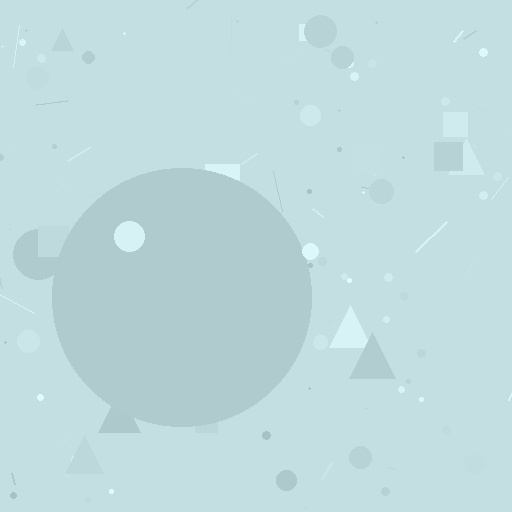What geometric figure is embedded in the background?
A circle is embedded in the background.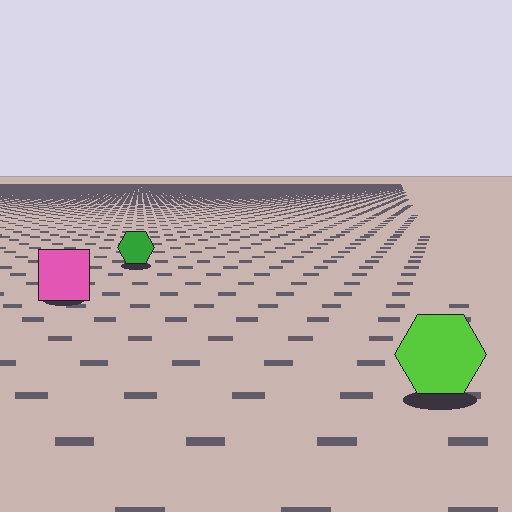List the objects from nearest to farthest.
From nearest to farthest: the lime hexagon, the pink square, the green hexagon.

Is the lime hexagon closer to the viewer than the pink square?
Yes. The lime hexagon is closer — you can tell from the texture gradient: the ground texture is coarser near it.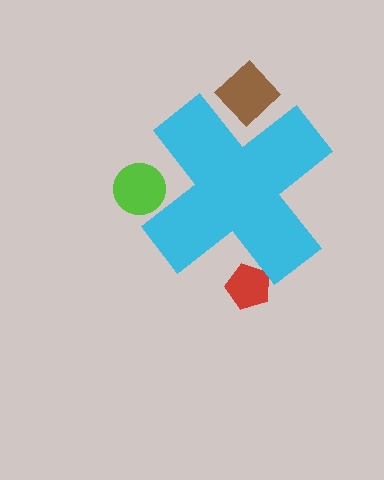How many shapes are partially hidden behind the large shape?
3 shapes are partially hidden.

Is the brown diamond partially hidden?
Yes, the brown diamond is partially hidden behind the cyan cross.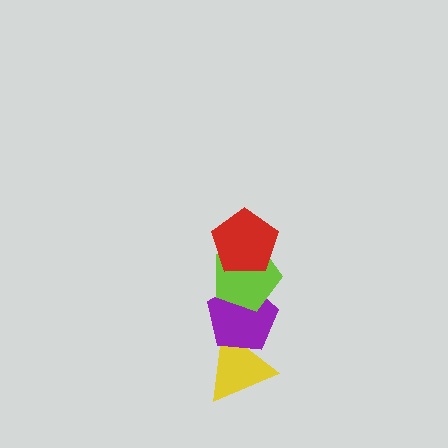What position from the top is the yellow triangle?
The yellow triangle is 4th from the top.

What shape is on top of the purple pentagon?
The lime pentagon is on top of the purple pentagon.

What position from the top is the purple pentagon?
The purple pentagon is 3rd from the top.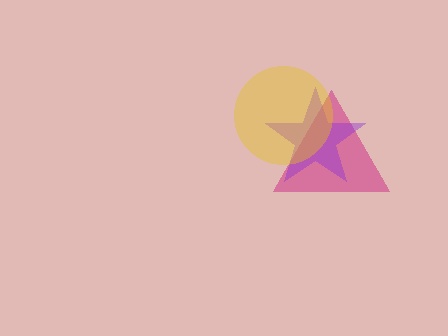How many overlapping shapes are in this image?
There are 3 overlapping shapes in the image.